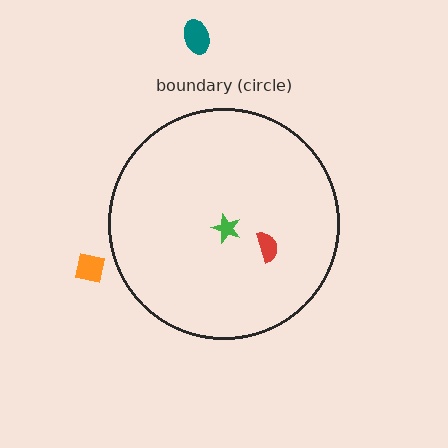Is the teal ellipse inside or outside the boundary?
Outside.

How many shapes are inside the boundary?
2 inside, 2 outside.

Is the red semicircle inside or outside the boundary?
Inside.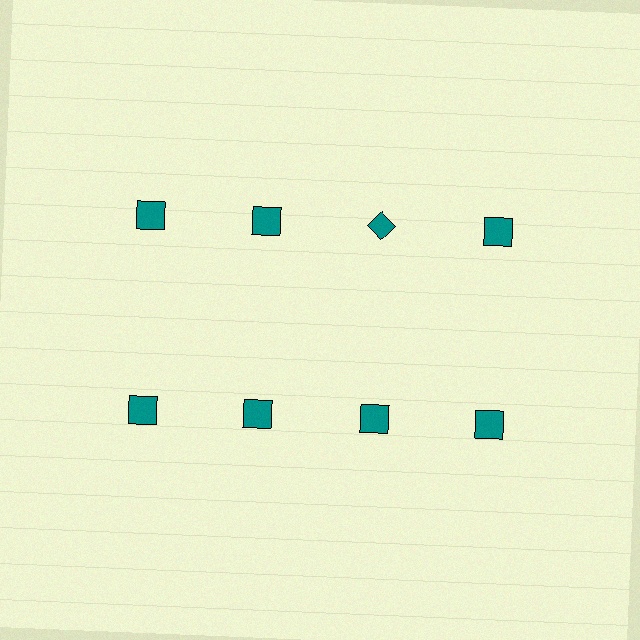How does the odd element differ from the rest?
It has a different shape: diamond instead of square.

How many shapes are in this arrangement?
There are 8 shapes arranged in a grid pattern.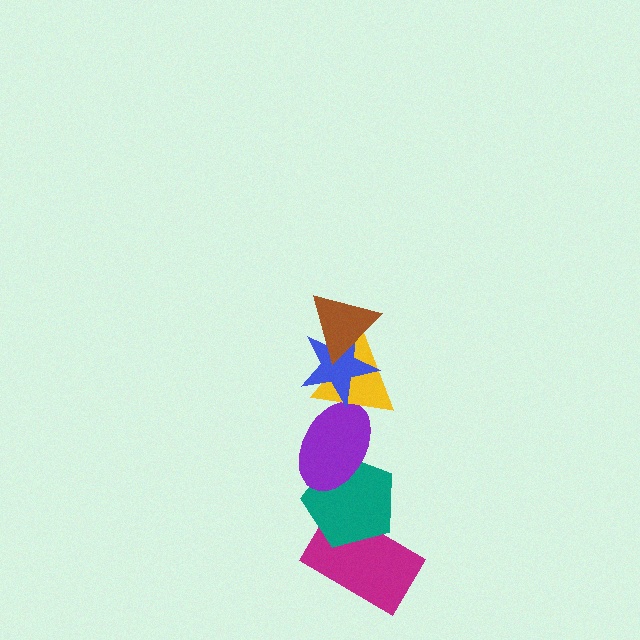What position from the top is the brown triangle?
The brown triangle is 1st from the top.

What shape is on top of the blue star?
The brown triangle is on top of the blue star.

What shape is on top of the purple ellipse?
The yellow triangle is on top of the purple ellipse.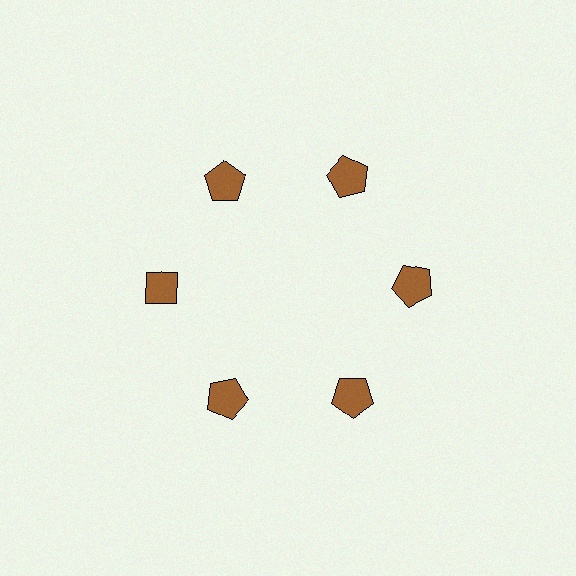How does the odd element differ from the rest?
It has a different shape: diamond instead of pentagon.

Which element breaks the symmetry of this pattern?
The brown diamond at roughly the 9 o'clock position breaks the symmetry. All other shapes are brown pentagons.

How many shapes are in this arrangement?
There are 6 shapes arranged in a ring pattern.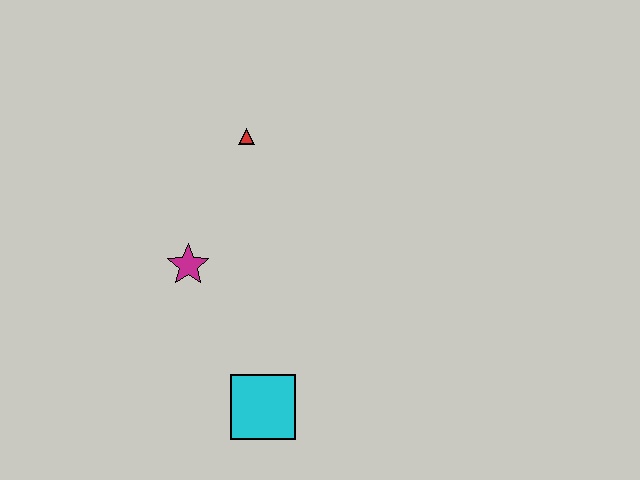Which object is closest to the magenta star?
The red triangle is closest to the magenta star.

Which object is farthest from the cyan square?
The red triangle is farthest from the cyan square.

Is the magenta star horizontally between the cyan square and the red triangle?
No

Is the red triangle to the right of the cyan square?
No